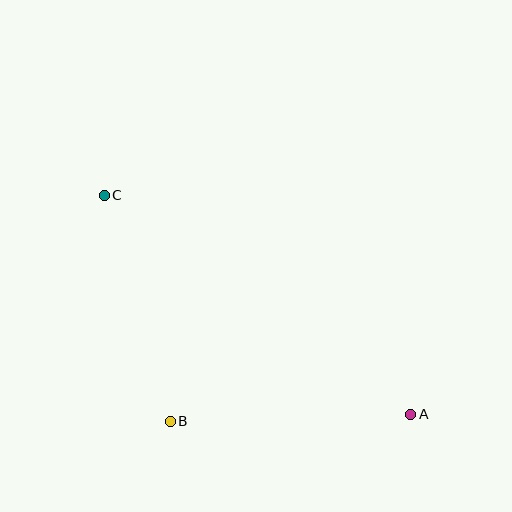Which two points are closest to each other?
Points B and C are closest to each other.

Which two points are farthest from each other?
Points A and C are farthest from each other.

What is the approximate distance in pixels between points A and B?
The distance between A and B is approximately 240 pixels.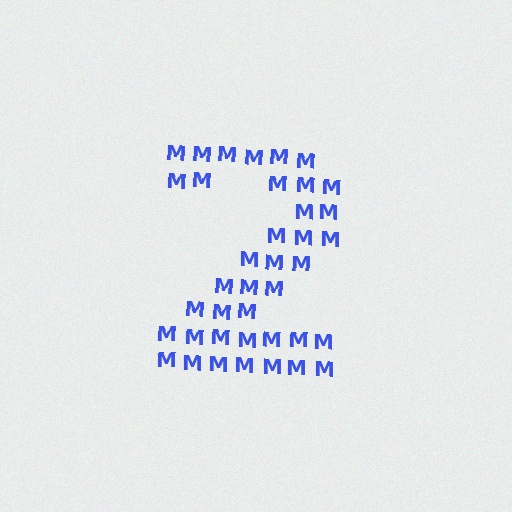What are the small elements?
The small elements are letter M's.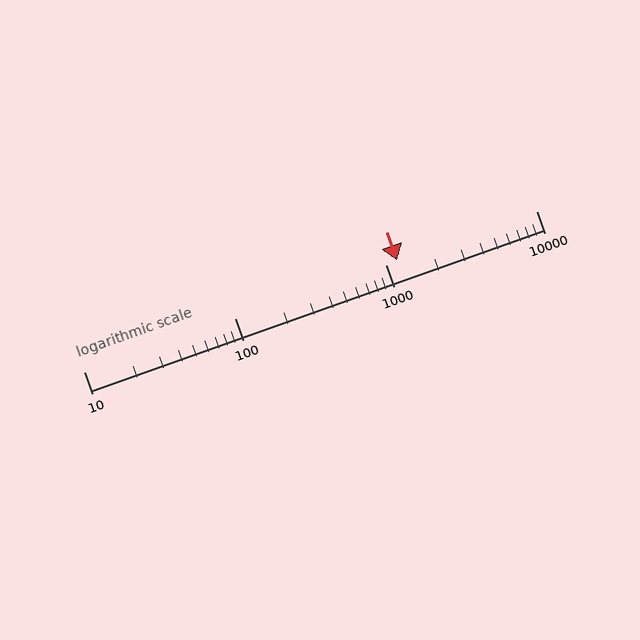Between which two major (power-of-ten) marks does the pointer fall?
The pointer is between 1000 and 10000.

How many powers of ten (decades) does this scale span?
The scale spans 3 decades, from 10 to 10000.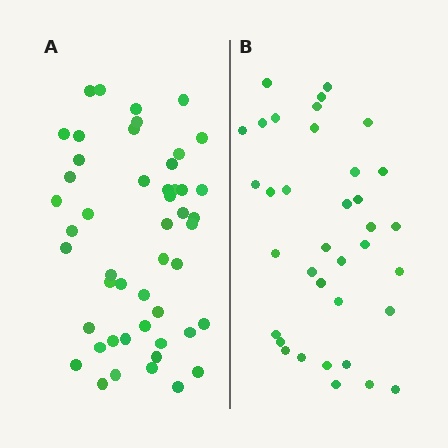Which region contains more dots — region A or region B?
Region A (the left region) has more dots.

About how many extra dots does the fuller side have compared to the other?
Region A has approximately 15 more dots than region B.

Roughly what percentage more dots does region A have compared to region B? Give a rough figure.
About 35% more.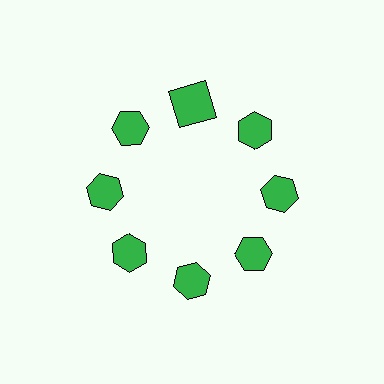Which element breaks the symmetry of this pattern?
The green square at roughly the 12 o'clock position breaks the symmetry. All other shapes are green hexagons.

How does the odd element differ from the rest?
It has a different shape: square instead of hexagon.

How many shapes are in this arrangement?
There are 8 shapes arranged in a ring pattern.